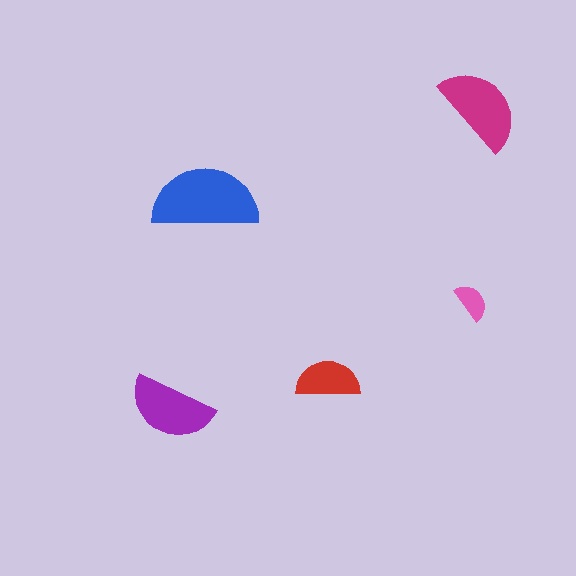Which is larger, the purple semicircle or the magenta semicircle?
The magenta one.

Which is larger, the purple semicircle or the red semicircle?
The purple one.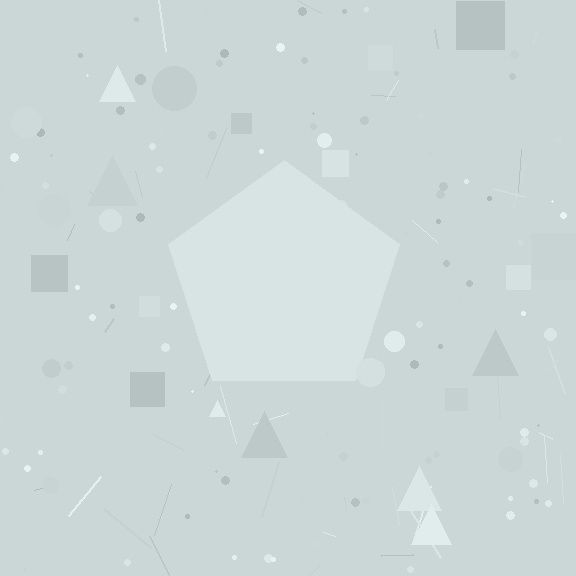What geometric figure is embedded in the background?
A pentagon is embedded in the background.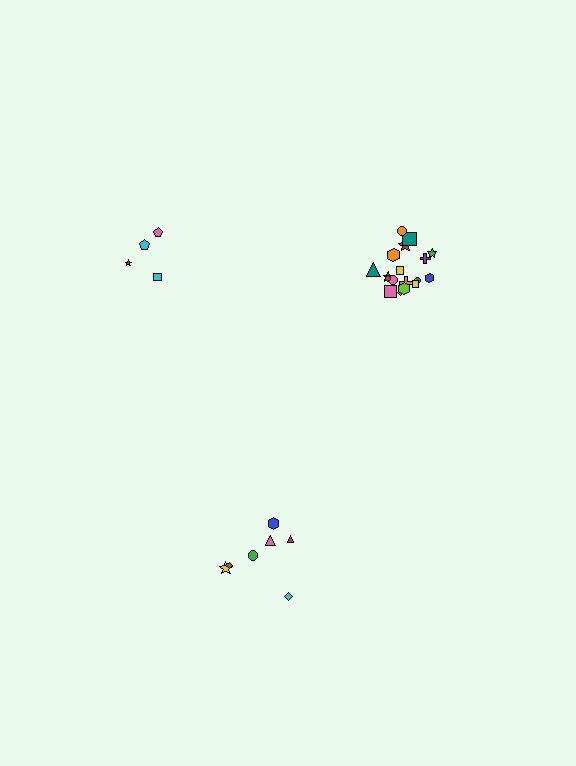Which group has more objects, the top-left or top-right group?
The top-right group.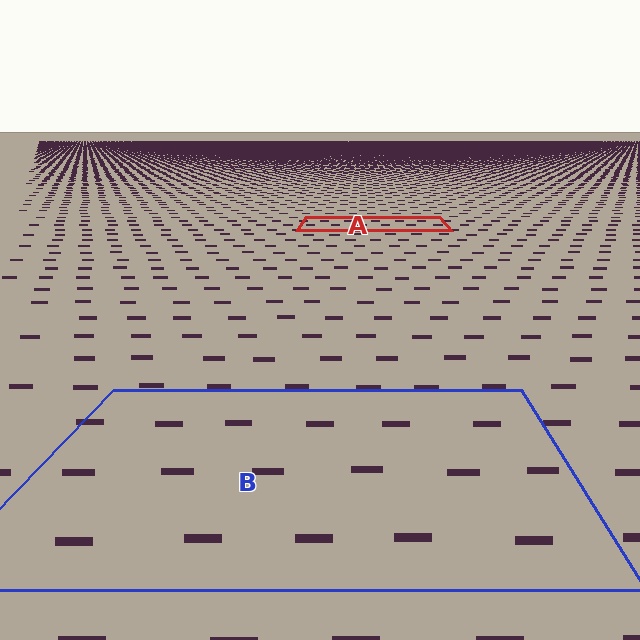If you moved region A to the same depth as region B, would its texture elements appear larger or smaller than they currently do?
They would appear larger. At a closer depth, the same texture elements are projected at a bigger on-screen size.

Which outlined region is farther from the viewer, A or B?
Region A is farther from the viewer — the texture elements inside it appear smaller and more densely packed.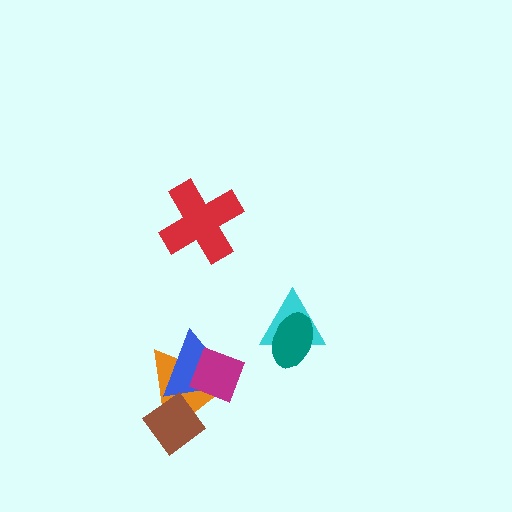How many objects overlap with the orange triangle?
3 objects overlap with the orange triangle.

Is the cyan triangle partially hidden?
Yes, it is partially covered by another shape.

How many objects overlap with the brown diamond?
2 objects overlap with the brown diamond.